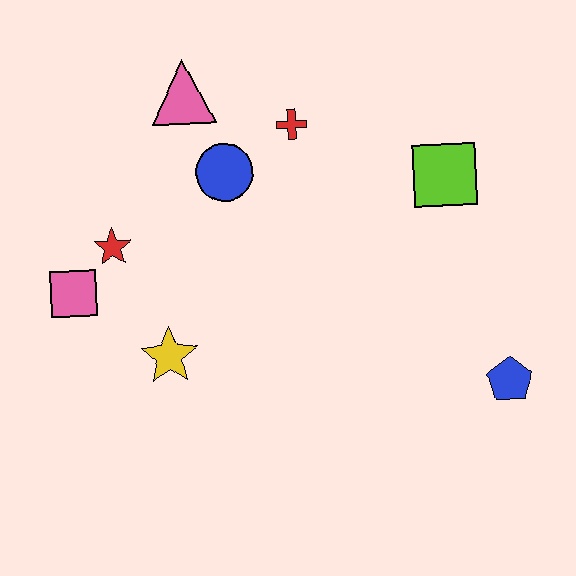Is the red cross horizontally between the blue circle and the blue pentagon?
Yes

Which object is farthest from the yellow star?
The blue pentagon is farthest from the yellow star.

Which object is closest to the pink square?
The red star is closest to the pink square.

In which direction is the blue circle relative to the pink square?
The blue circle is to the right of the pink square.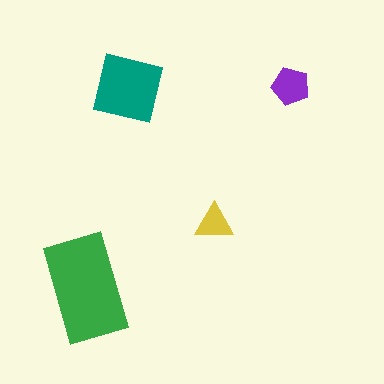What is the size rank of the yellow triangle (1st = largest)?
4th.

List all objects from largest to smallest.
The green rectangle, the teal square, the purple pentagon, the yellow triangle.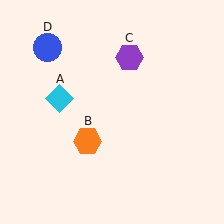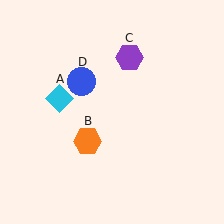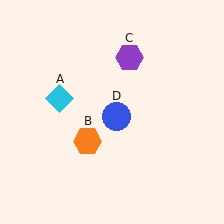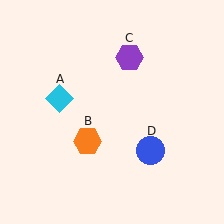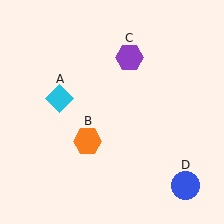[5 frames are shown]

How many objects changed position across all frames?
1 object changed position: blue circle (object D).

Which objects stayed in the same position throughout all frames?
Cyan diamond (object A) and orange hexagon (object B) and purple hexagon (object C) remained stationary.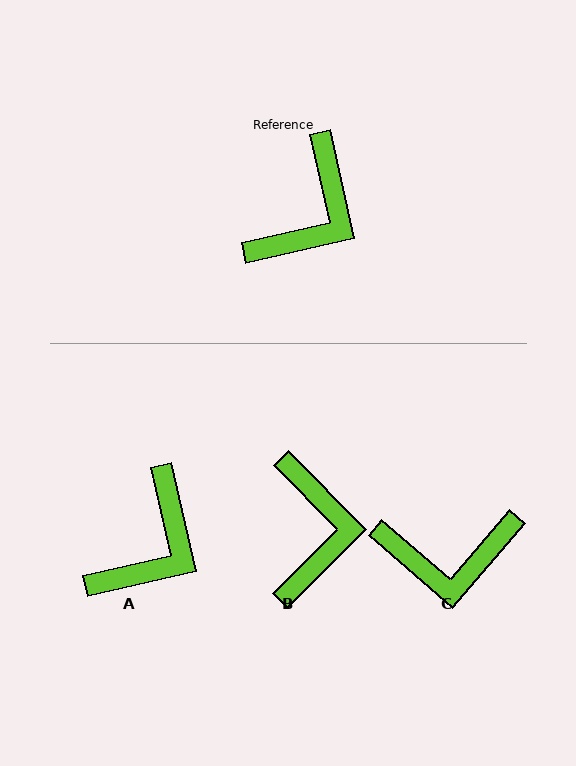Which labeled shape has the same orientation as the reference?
A.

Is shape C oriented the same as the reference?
No, it is off by about 53 degrees.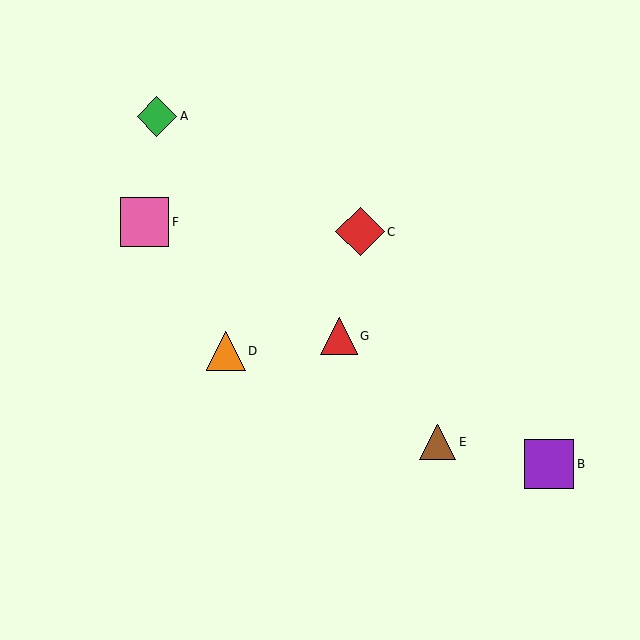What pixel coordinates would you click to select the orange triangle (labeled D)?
Click at (226, 351) to select the orange triangle D.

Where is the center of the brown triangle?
The center of the brown triangle is at (438, 442).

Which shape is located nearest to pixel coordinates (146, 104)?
The green diamond (labeled A) at (157, 116) is nearest to that location.